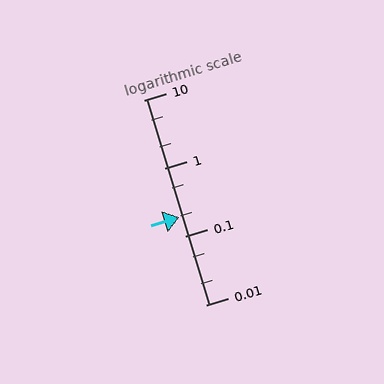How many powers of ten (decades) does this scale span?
The scale spans 3 decades, from 0.01 to 10.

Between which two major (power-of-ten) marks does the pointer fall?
The pointer is between 0.1 and 1.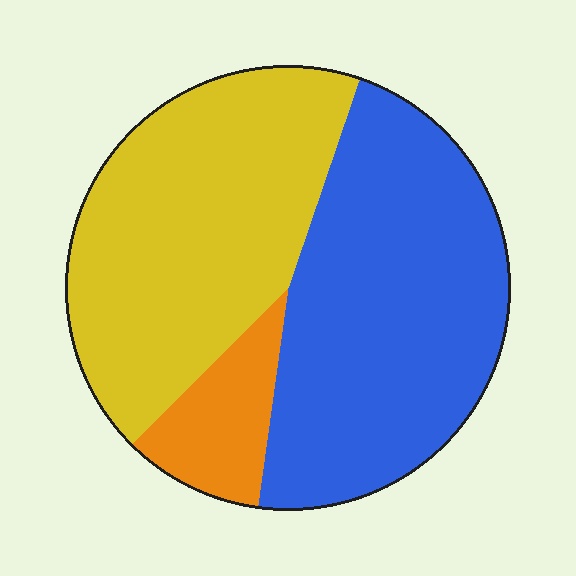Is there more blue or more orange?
Blue.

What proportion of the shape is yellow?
Yellow takes up between a third and a half of the shape.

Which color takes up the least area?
Orange, at roughly 10%.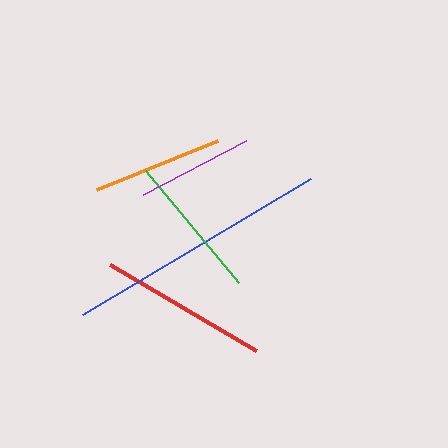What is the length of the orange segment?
The orange segment is approximately 130 pixels long.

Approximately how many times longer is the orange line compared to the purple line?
The orange line is approximately 1.1 times the length of the purple line.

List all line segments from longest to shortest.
From longest to shortest: blue, red, green, orange, purple.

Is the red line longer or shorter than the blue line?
The blue line is longer than the red line.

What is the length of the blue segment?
The blue segment is approximately 265 pixels long.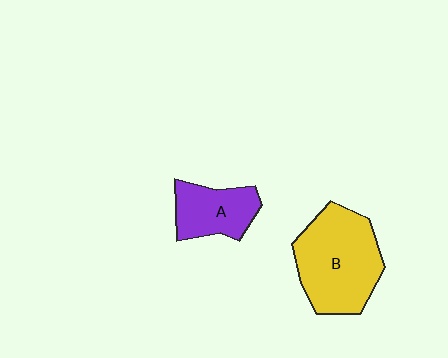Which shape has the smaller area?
Shape A (purple).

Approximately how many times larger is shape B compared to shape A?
Approximately 1.8 times.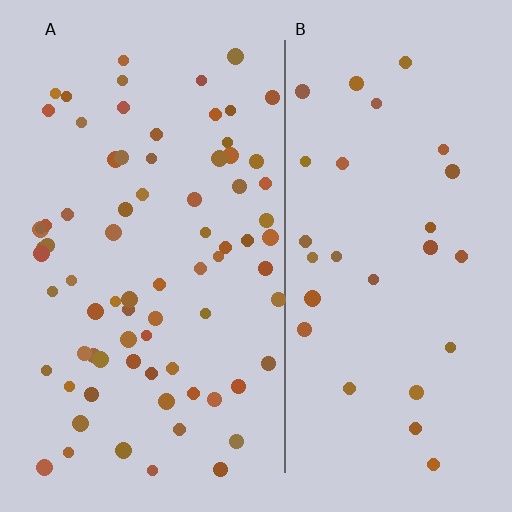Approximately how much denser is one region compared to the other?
Approximately 2.6× — region A over region B.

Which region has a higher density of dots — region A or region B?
A (the left).